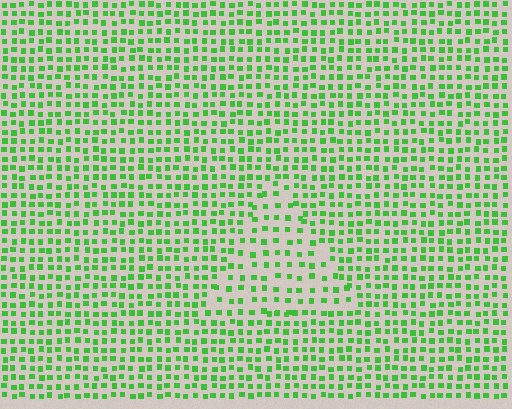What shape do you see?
I see a triangle.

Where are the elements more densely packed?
The elements are more densely packed outside the triangle boundary.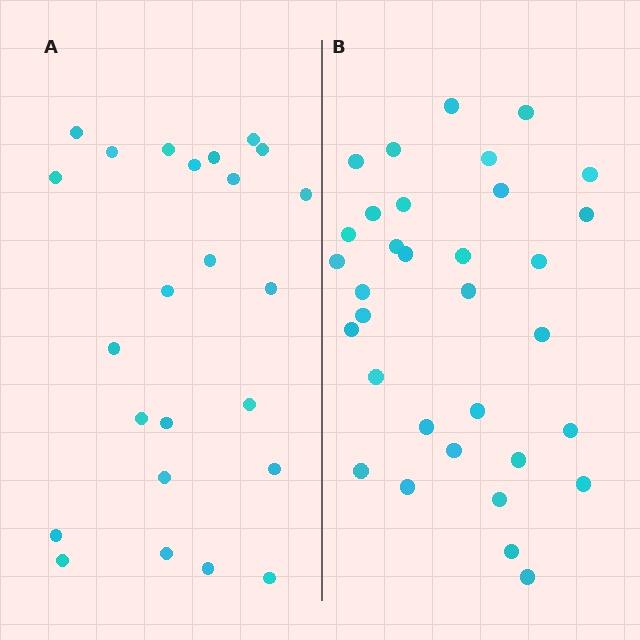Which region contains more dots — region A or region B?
Region B (the right region) has more dots.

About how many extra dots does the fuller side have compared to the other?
Region B has roughly 8 or so more dots than region A.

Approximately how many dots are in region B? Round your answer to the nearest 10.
About 30 dots. (The exact count is 33, which rounds to 30.)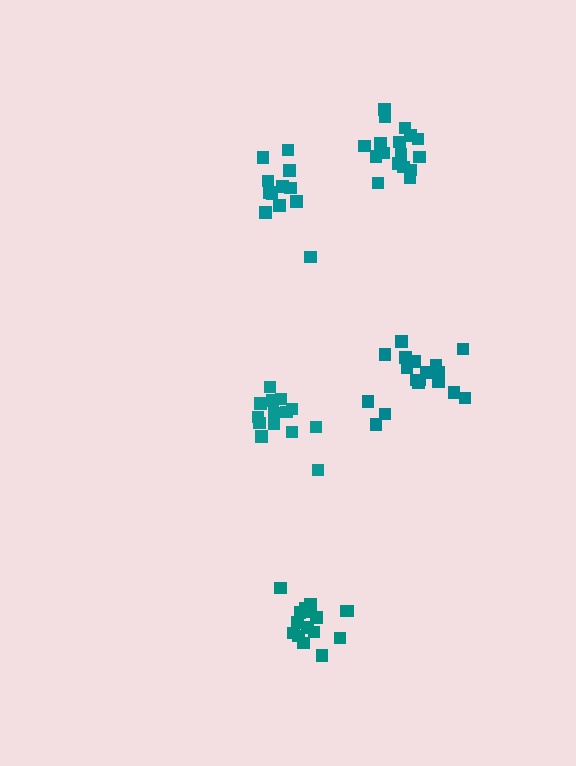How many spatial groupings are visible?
There are 5 spatial groupings.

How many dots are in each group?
Group 1: 12 dots, Group 2: 18 dots, Group 3: 17 dots, Group 4: 18 dots, Group 5: 14 dots (79 total).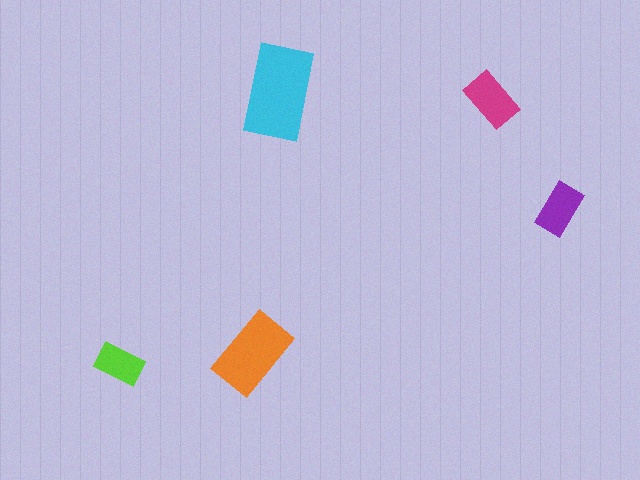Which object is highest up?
The cyan rectangle is topmost.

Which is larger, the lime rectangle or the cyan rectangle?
The cyan one.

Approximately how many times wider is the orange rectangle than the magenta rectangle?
About 1.5 times wider.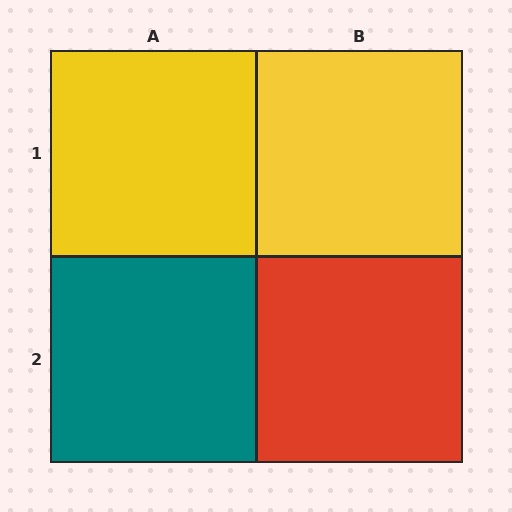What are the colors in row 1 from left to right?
Yellow, yellow.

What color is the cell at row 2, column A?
Teal.